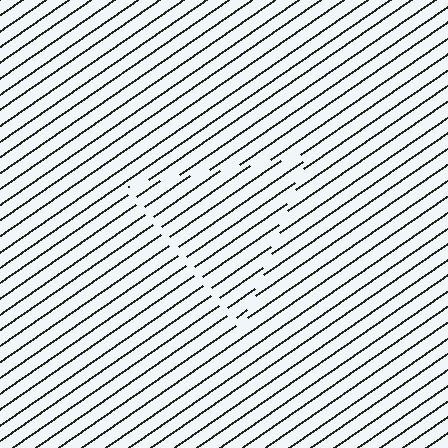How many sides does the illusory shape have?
3 sides — the line-ends trace a triangle.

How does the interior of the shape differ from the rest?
The interior of the shape contains the same grating, shifted by half a period — the contour is defined by the phase discontinuity where line-ends from the inner and outer gratings abut.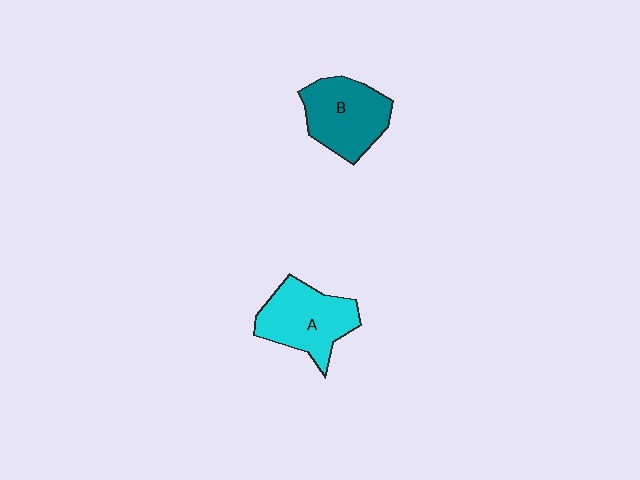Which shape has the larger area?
Shape A (cyan).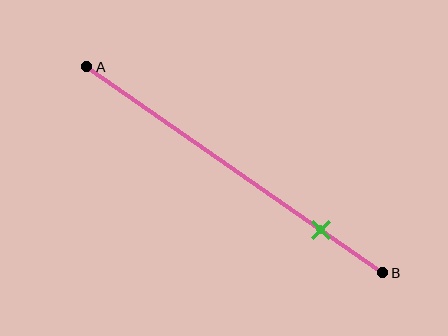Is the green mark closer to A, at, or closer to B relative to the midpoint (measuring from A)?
The green mark is closer to point B than the midpoint of segment AB.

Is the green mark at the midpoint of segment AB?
No, the mark is at about 80% from A, not at the 50% midpoint.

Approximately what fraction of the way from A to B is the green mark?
The green mark is approximately 80% of the way from A to B.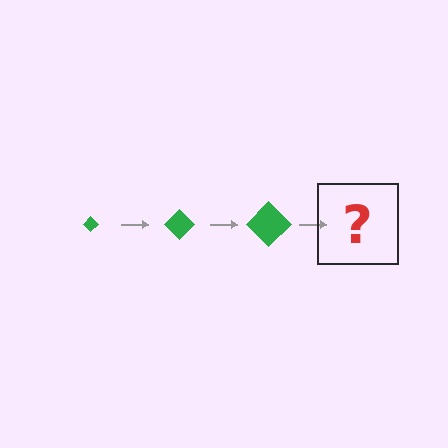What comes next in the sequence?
The next element should be a green diamond, larger than the previous one.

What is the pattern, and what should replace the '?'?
The pattern is that the diamond gets progressively larger each step. The '?' should be a green diamond, larger than the previous one.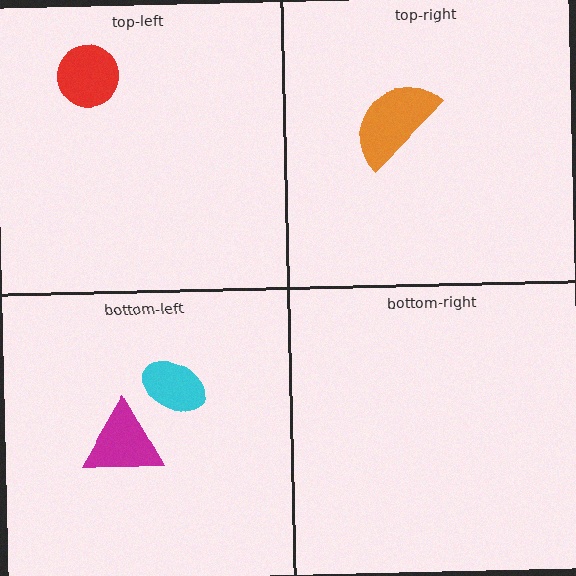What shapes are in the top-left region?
The red circle.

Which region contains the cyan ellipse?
The bottom-left region.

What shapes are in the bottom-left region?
The magenta triangle, the cyan ellipse.